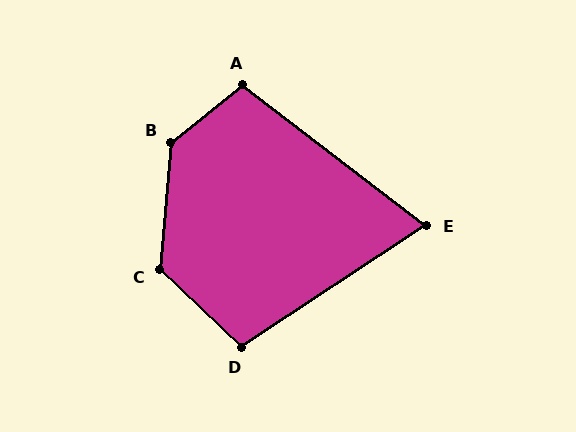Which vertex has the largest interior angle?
B, at approximately 133 degrees.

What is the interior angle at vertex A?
Approximately 104 degrees (obtuse).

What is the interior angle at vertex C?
Approximately 129 degrees (obtuse).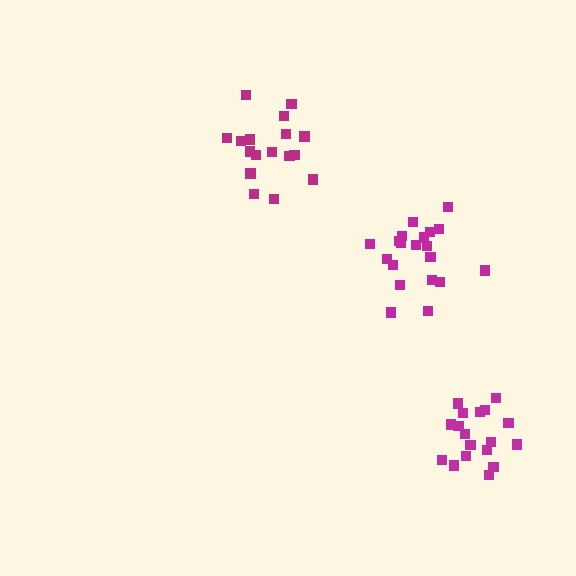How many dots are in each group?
Group 1: 17 dots, Group 2: 20 dots, Group 3: 18 dots (55 total).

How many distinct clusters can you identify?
There are 3 distinct clusters.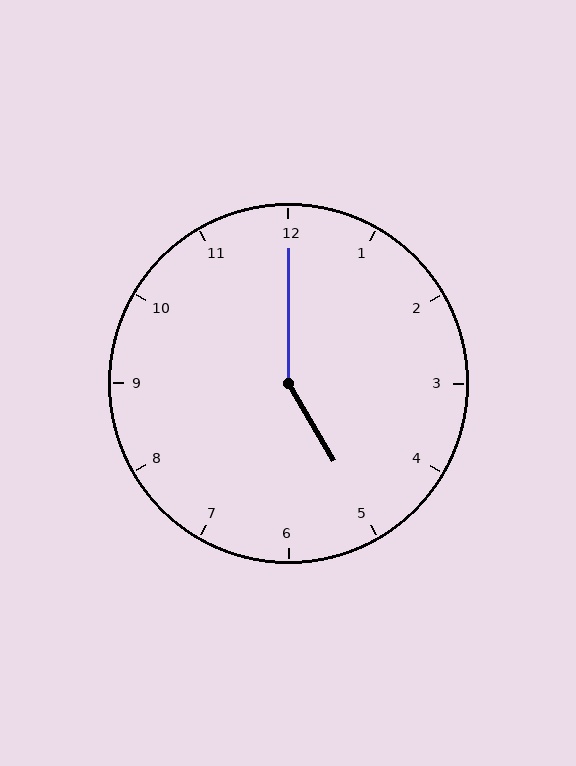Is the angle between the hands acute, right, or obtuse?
It is obtuse.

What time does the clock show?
5:00.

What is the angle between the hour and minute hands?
Approximately 150 degrees.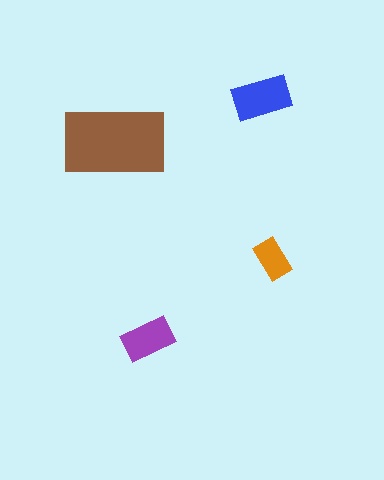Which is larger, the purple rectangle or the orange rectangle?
The purple one.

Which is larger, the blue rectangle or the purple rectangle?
The blue one.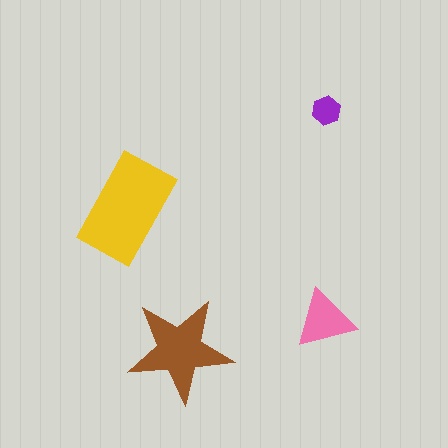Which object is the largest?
The yellow rectangle.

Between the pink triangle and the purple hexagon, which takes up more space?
The pink triangle.